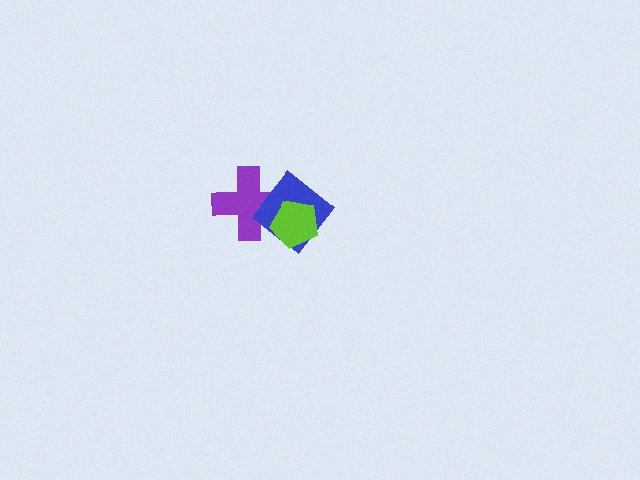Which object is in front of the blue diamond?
The lime pentagon is in front of the blue diamond.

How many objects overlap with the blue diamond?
2 objects overlap with the blue diamond.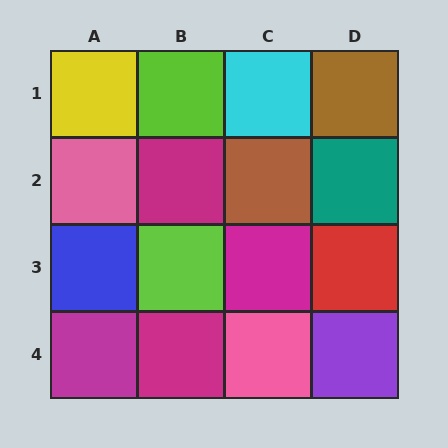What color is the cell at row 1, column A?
Yellow.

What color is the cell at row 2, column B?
Magenta.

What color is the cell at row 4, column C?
Pink.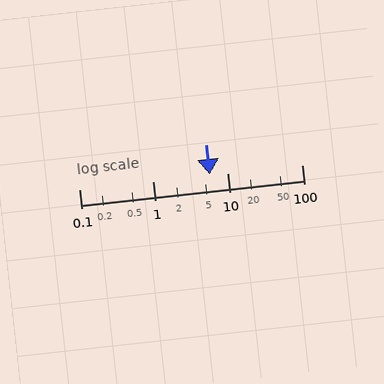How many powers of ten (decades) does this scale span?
The scale spans 3 decades, from 0.1 to 100.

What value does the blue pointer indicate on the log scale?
The pointer indicates approximately 5.8.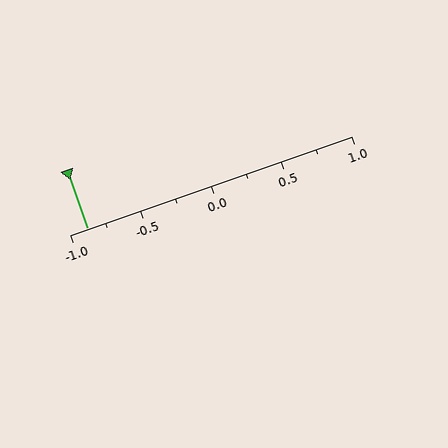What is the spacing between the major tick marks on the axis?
The major ticks are spaced 0.5 apart.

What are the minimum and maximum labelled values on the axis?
The axis runs from -1.0 to 1.0.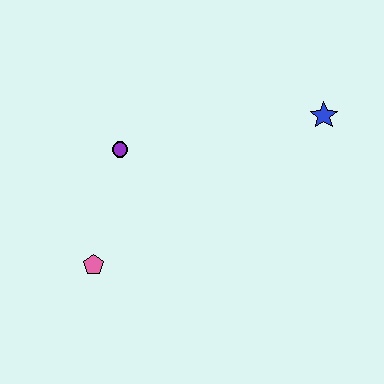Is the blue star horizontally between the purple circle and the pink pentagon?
No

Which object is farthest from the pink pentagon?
The blue star is farthest from the pink pentagon.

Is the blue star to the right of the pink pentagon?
Yes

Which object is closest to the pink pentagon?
The purple circle is closest to the pink pentagon.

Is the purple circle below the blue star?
Yes